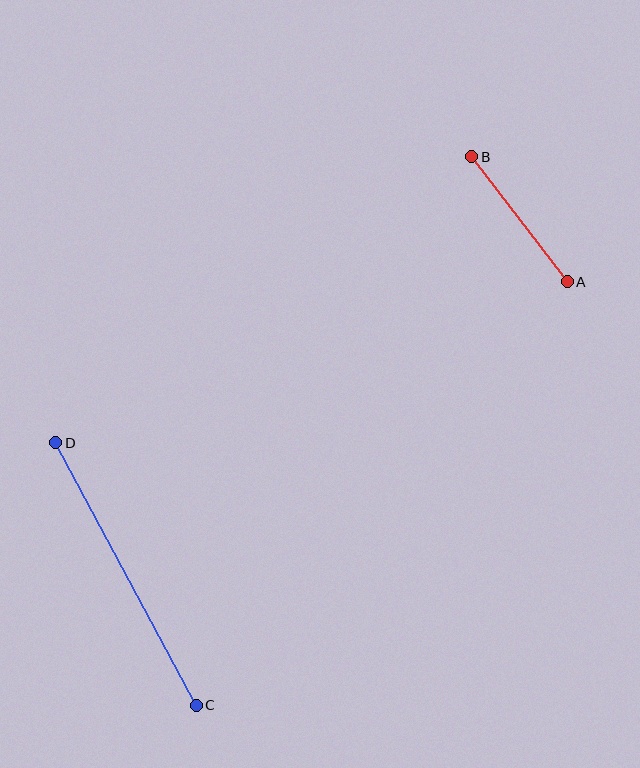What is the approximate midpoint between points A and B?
The midpoint is at approximately (520, 219) pixels.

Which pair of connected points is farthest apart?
Points C and D are farthest apart.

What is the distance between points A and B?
The distance is approximately 157 pixels.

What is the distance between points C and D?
The distance is approximately 298 pixels.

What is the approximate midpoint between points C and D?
The midpoint is at approximately (126, 574) pixels.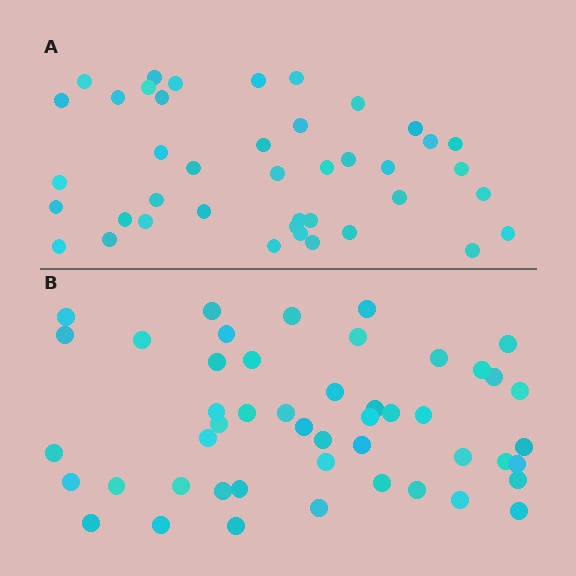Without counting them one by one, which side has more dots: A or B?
Region B (the bottom region) has more dots.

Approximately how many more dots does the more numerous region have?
Region B has roughly 8 or so more dots than region A.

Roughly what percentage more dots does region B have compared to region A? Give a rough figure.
About 15% more.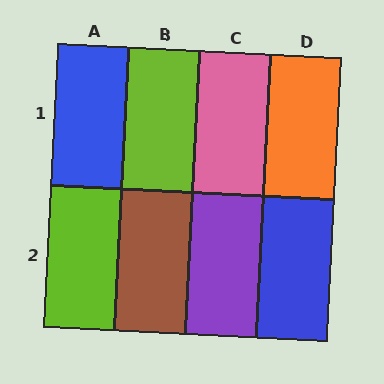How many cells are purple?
1 cell is purple.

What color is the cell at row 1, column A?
Blue.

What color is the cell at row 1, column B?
Lime.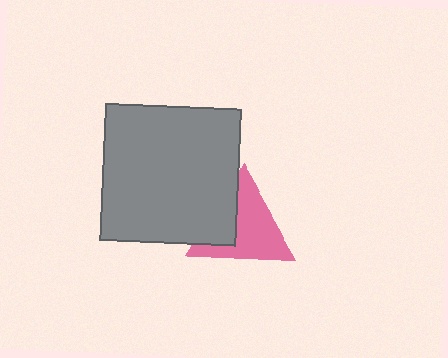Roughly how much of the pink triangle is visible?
Most of it is visible (roughly 68%).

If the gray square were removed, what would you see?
You would see the complete pink triangle.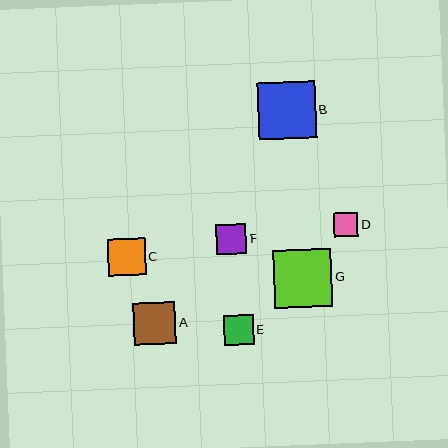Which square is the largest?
Square G is the largest with a size of approximately 58 pixels.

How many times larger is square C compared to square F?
Square C is approximately 1.2 times the size of square F.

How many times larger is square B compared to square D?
Square B is approximately 2.4 times the size of square D.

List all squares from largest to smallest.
From largest to smallest: G, B, A, C, F, E, D.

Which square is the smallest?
Square D is the smallest with a size of approximately 24 pixels.